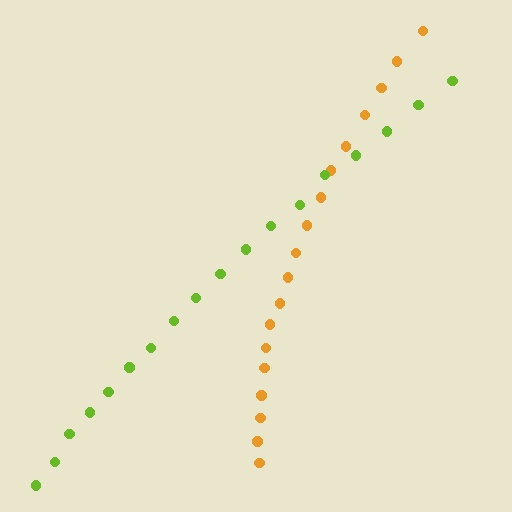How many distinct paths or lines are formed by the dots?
There are 2 distinct paths.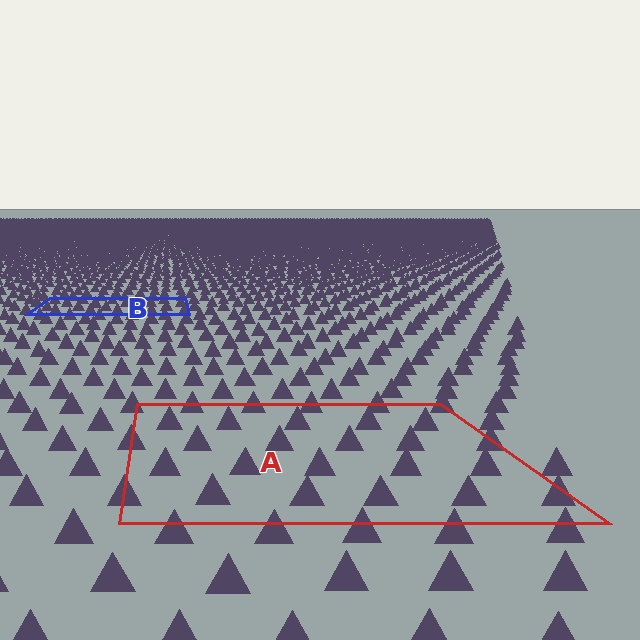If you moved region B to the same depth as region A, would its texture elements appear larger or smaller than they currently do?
They would appear larger. At a closer depth, the same texture elements are projected at a bigger on-screen size.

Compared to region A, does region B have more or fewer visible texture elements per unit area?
Region B has more texture elements per unit area — they are packed more densely because it is farther away.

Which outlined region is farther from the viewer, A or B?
Region B is farther from the viewer — the texture elements inside it appear smaller and more densely packed.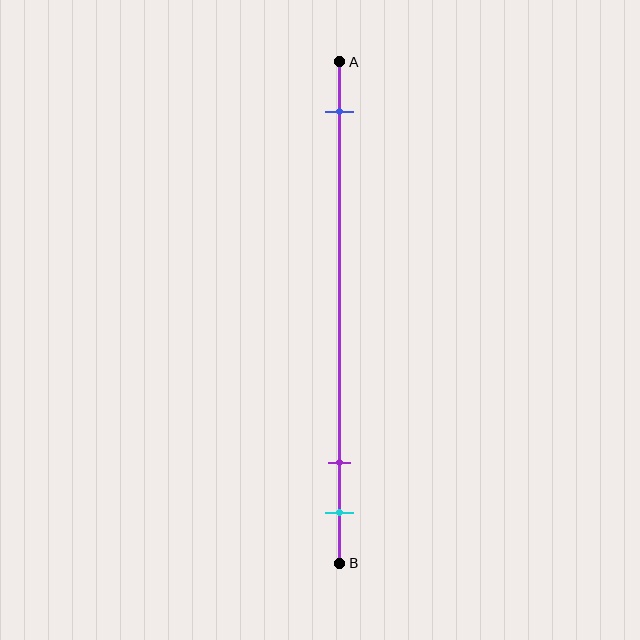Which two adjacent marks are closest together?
The purple and cyan marks are the closest adjacent pair.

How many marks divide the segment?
There are 3 marks dividing the segment.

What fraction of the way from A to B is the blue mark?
The blue mark is approximately 10% (0.1) of the way from A to B.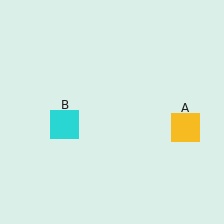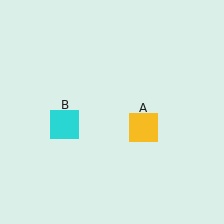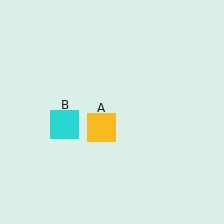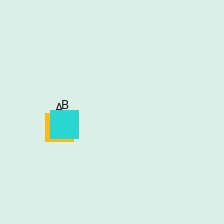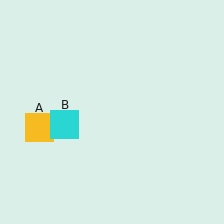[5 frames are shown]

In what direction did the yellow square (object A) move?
The yellow square (object A) moved left.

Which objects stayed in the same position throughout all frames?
Cyan square (object B) remained stationary.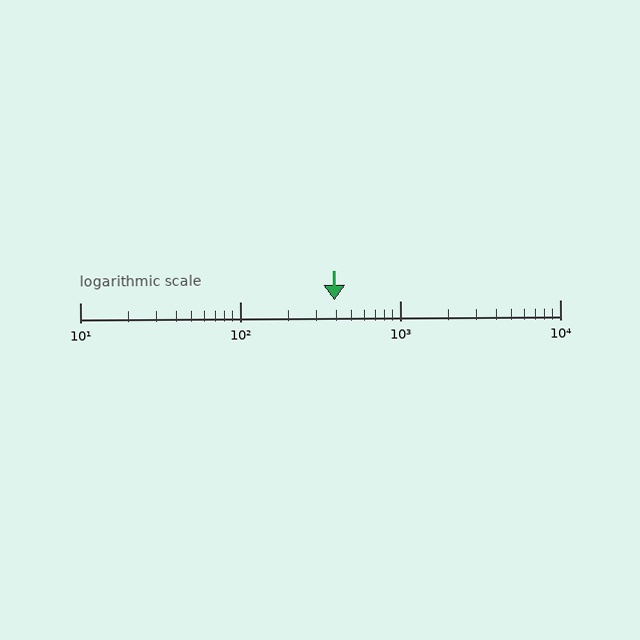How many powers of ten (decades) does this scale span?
The scale spans 3 decades, from 10 to 10000.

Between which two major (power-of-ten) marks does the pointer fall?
The pointer is between 100 and 1000.